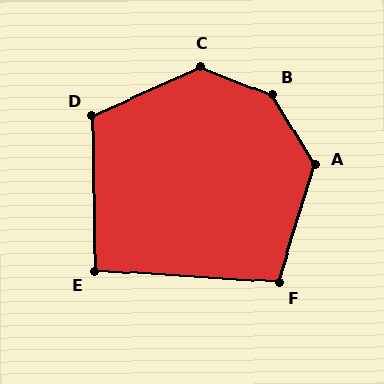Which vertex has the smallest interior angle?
E, at approximately 95 degrees.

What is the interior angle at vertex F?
Approximately 103 degrees (obtuse).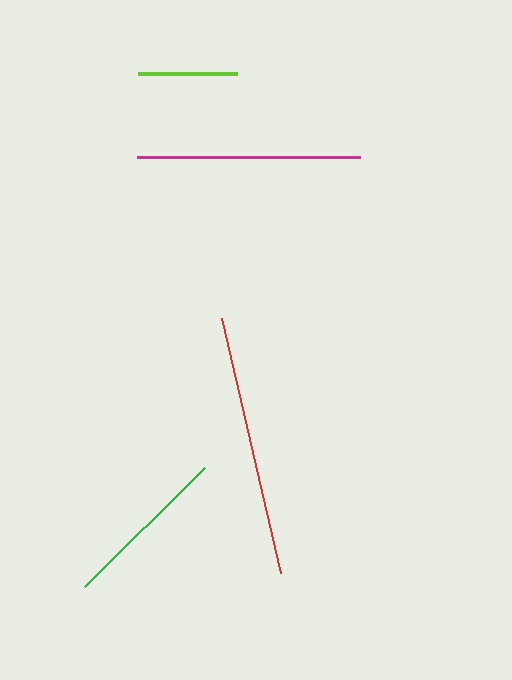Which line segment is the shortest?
The lime line is the shortest at approximately 100 pixels.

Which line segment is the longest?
The red line is the longest at approximately 262 pixels.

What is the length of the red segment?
The red segment is approximately 262 pixels long.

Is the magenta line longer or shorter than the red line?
The red line is longer than the magenta line.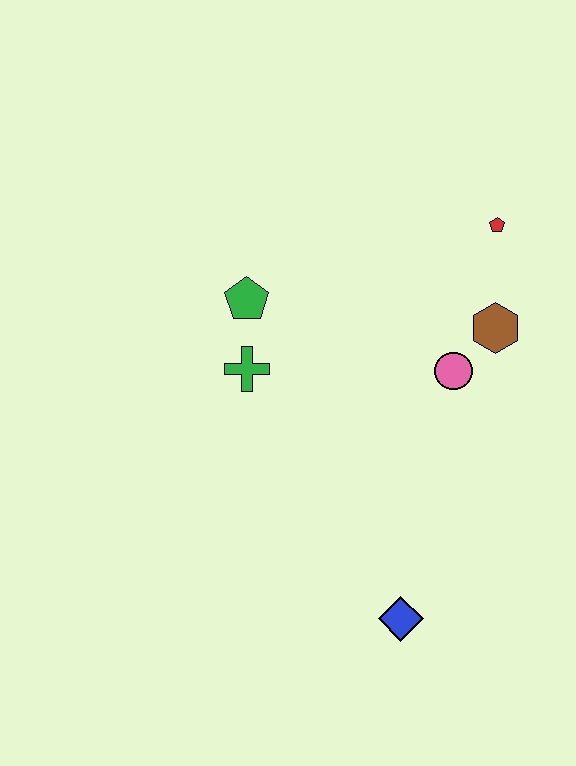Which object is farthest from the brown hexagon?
The blue diamond is farthest from the brown hexagon.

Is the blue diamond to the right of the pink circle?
No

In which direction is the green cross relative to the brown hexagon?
The green cross is to the left of the brown hexagon.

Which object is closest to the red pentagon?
The brown hexagon is closest to the red pentagon.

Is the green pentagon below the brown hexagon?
No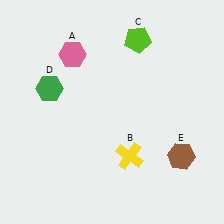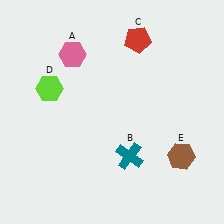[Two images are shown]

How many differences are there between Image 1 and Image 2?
There are 3 differences between the two images.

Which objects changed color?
B changed from yellow to teal. C changed from lime to red. D changed from green to lime.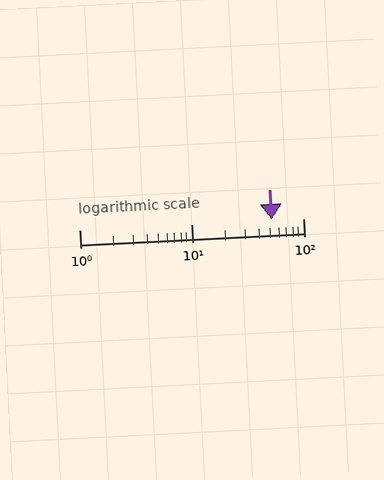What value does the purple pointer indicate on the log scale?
The pointer indicates approximately 52.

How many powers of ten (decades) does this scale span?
The scale spans 2 decades, from 1 to 100.